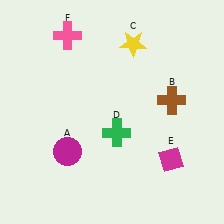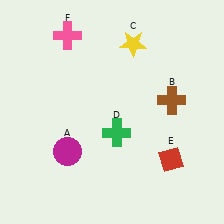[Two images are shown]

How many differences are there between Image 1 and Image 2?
There is 1 difference between the two images.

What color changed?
The diamond (E) changed from magenta in Image 1 to red in Image 2.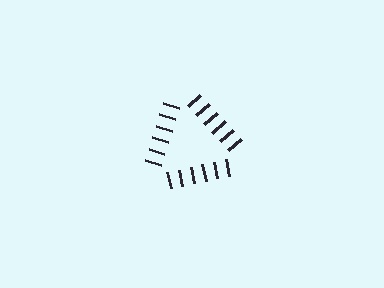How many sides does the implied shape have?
3 sides — the line-ends trace a triangle.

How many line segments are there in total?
18 — 6 along each of the 3 edges.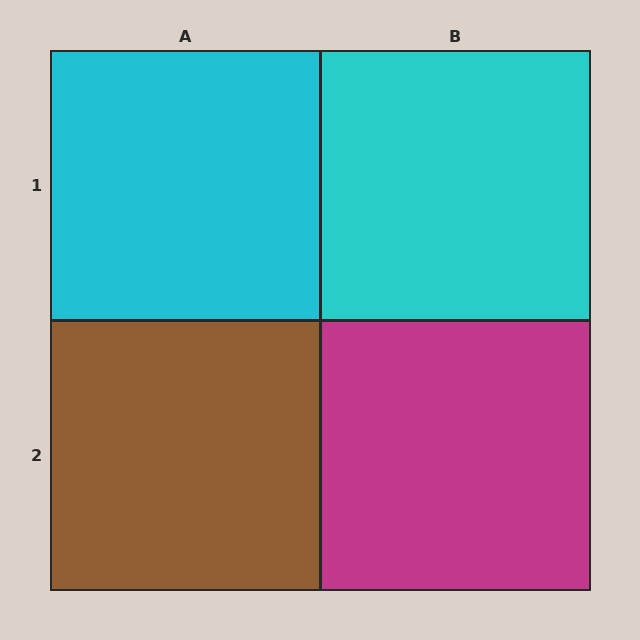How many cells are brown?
1 cell is brown.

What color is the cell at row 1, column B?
Cyan.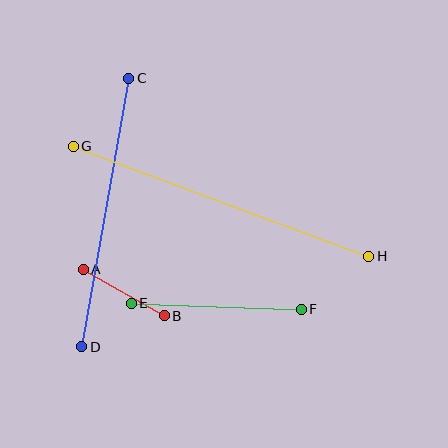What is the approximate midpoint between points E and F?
The midpoint is at approximately (216, 306) pixels.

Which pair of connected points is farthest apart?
Points G and H are farthest apart.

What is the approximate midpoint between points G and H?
The midpoint is at approximately (221, 201) pixels.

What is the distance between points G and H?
The distance is approximately 315 pixels.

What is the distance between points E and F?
The distance is approximately 171 pixels.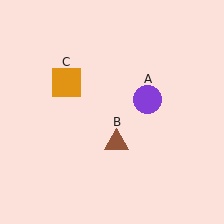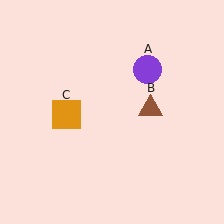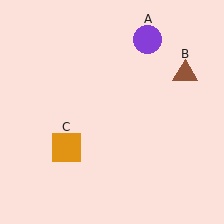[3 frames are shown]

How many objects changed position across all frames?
3 objects changed position: purple circle (object A), brown triangle (object B), orange square (object C).